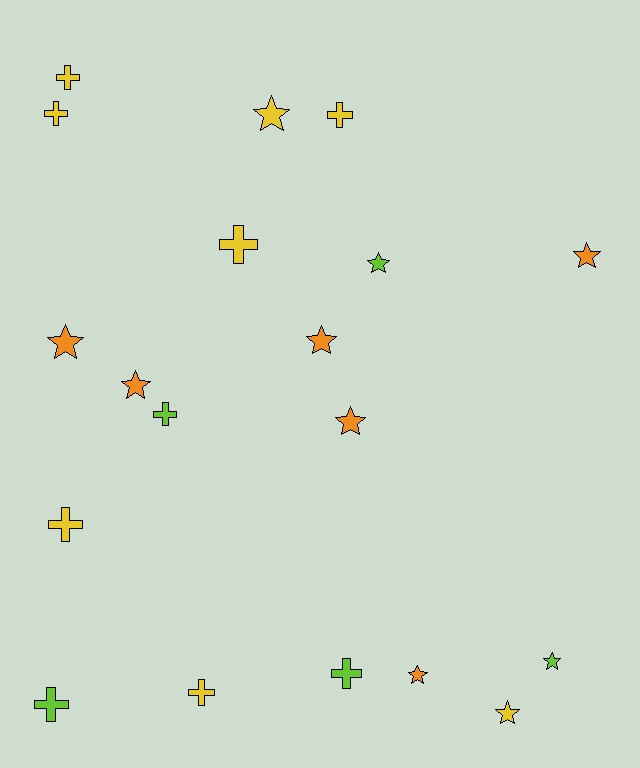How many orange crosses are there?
There are no orange crosses.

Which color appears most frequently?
Yellow, with 8 objects.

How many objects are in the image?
There are 19 objects.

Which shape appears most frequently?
Star, with 10 objects.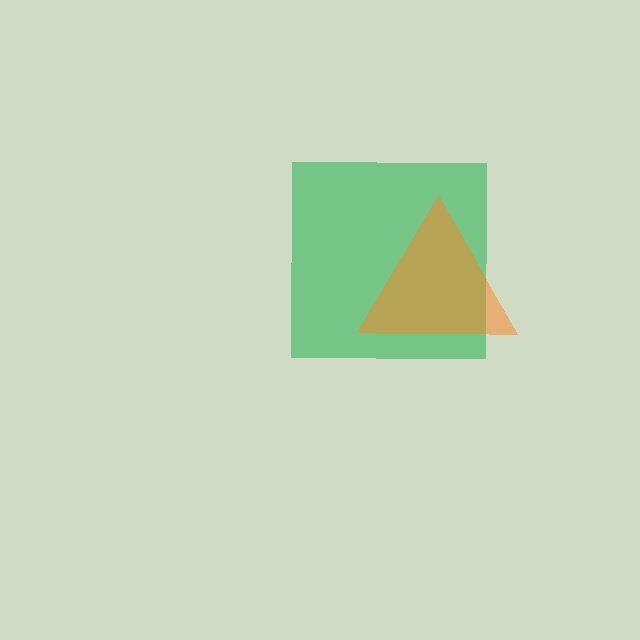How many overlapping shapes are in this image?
There are 2 overlapping shapes in the image.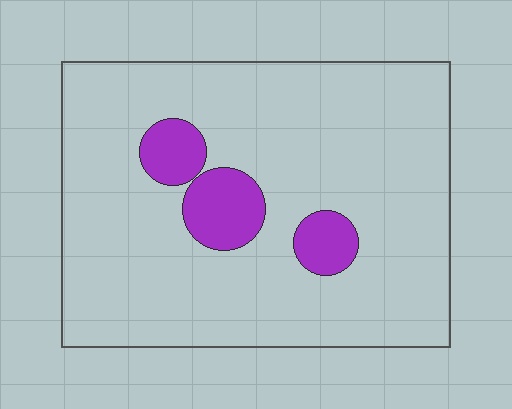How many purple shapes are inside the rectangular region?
3.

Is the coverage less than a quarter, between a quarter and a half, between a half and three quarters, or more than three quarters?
Less than a quarter.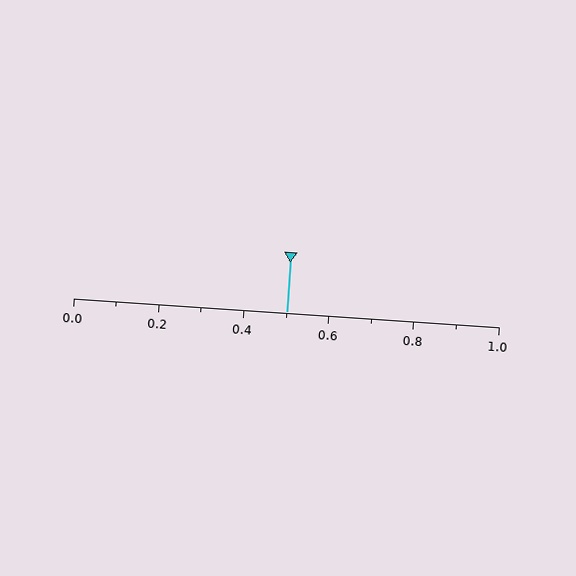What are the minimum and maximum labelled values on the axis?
The axis runs from 0.0 to 1.0.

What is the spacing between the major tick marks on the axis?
The major ticks are spaced 0.2 apart.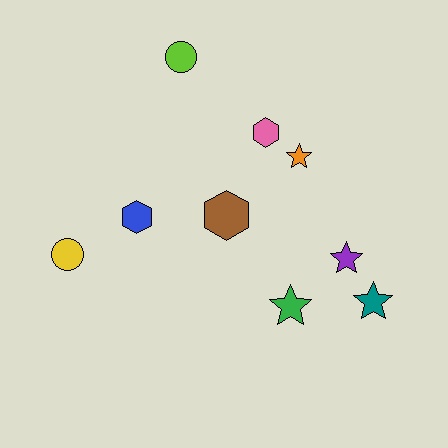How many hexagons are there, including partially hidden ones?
There are 3 hexagons.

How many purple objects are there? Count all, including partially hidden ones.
There is 1 purple object.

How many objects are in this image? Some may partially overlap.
There are 9 objects.